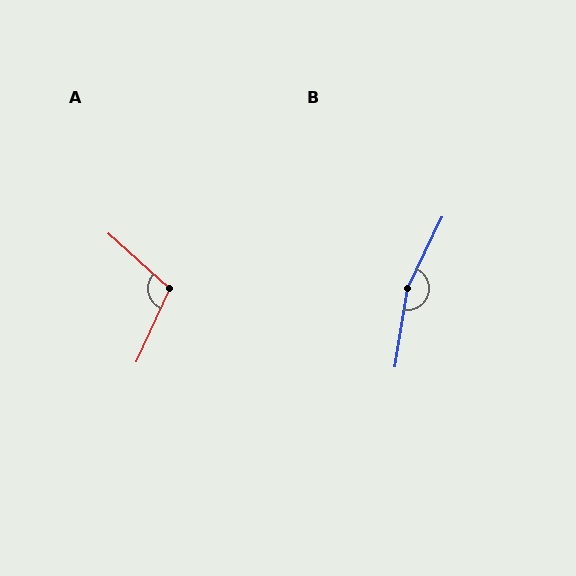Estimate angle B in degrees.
Approximately 163 degrees.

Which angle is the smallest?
A, at approximately 108 degrees.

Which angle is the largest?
B, at approximately 163 degrees.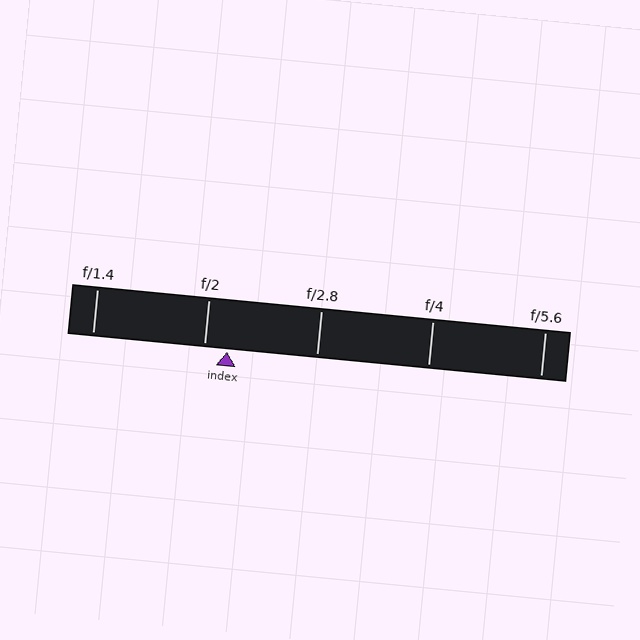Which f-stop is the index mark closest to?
The index mark is closest to f/2.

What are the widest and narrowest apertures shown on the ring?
The widest aperture shown is f/1.4 and the narrowest is f/5.6.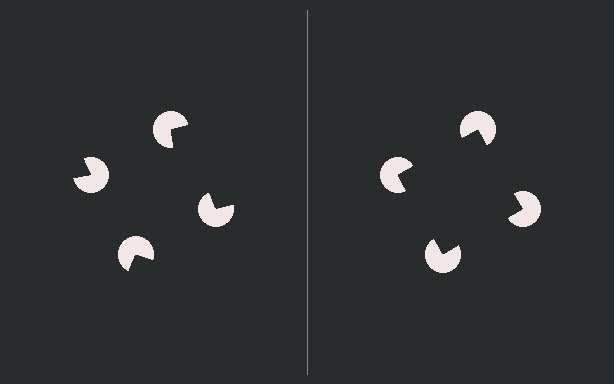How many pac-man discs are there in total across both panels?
8 — 4 on each side.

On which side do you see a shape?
An illusory square appears on the right side. On the left side the wedge cuts are rotated, so no coherent shape forms.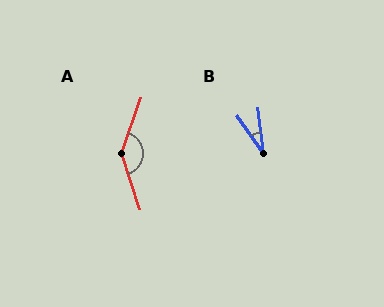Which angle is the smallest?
B, at approximately 28 degrees.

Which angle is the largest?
A, at approximately 142 degrees.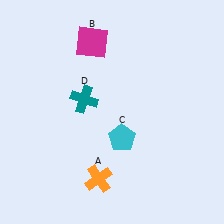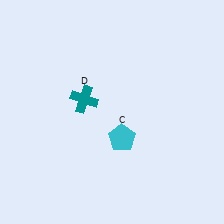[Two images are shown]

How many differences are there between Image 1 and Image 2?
There are 2 differences between the two images.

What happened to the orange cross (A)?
The orange cross (A) was removed in Image 2. It was in the bottom-left area of Image 1.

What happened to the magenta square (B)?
The magenta square (B) was removed in Image 2. It was in the top-left area of Image 1.